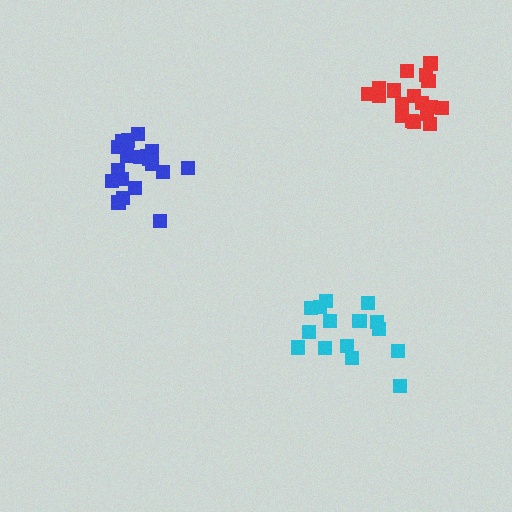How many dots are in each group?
Group 1: 19 dots, Group 2: 15 dots, Group 3: 19 dots (53 total).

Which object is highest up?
The red cluster is topmost.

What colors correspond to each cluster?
The clusters are colored: red, cyan, blue.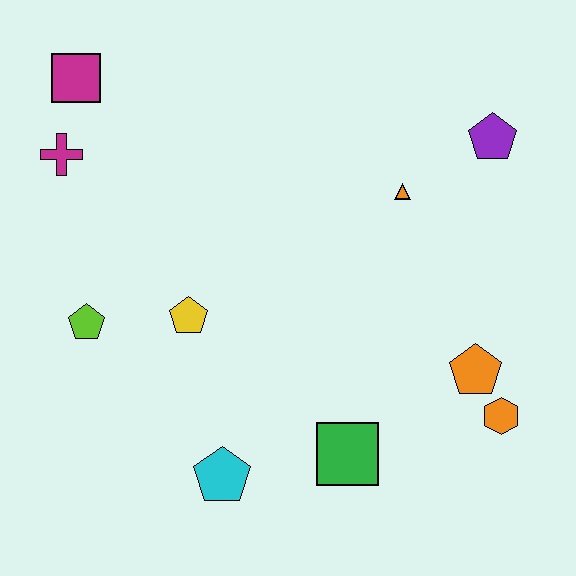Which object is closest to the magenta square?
The magenta cross is closest to the magenta square.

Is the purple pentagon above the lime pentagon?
Yes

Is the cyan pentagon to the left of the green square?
Yes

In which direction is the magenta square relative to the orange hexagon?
The magenta square is to the left of the orange hexagon.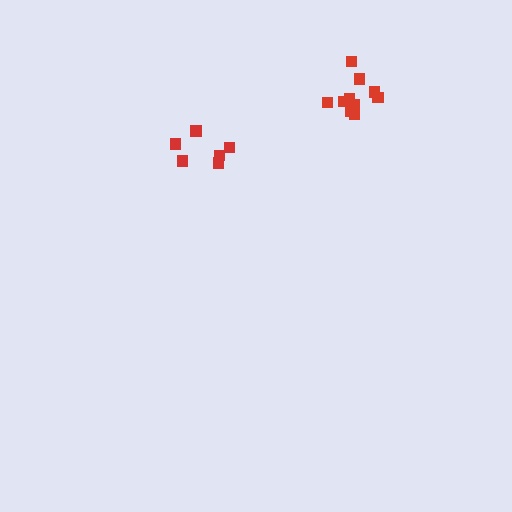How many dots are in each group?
Group 1: 6 dots, Group 2: 10 dots (16 total).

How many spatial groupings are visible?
There are 2 spatial groupings.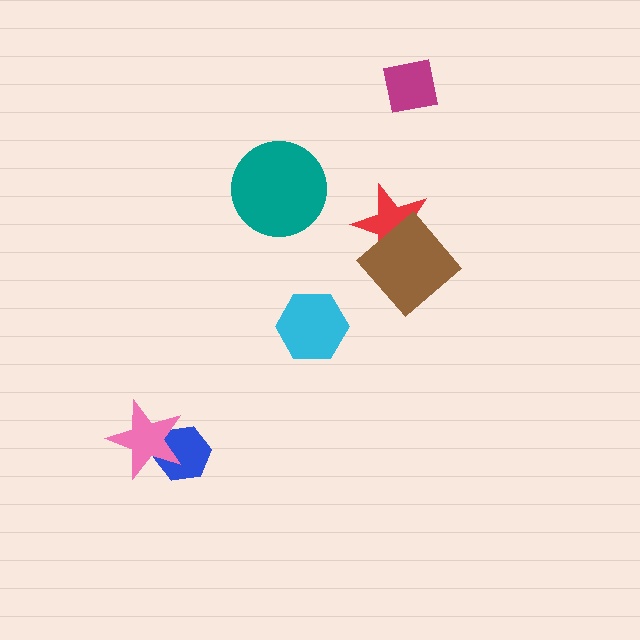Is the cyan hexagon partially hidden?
No, no other shape covers it.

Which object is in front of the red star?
The brown diamond is in front of the red star.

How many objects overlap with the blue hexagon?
1 object overlaps with the blue hexagon.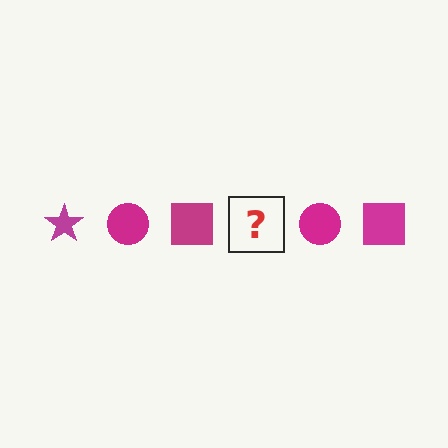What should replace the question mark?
The question mark should be replaced with a magenta star.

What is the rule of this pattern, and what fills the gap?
The rule is that the pattern cycles through star, circle, square shapes in magenta. The gap should be filled with a magenta star.